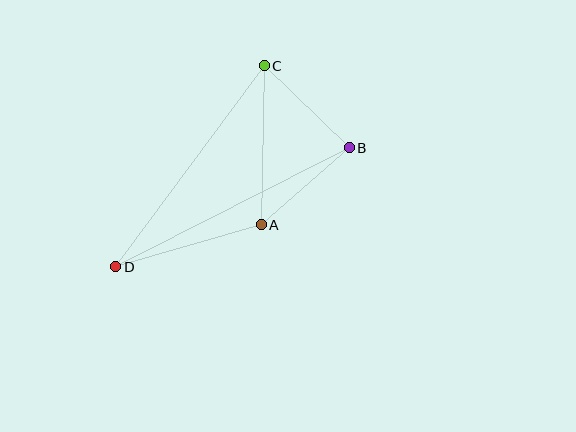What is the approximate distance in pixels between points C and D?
The distance between C and D is approximately 250 pixels.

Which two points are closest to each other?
Points A and B are closest to each other.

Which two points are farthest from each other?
Points B and D are farthest from each other.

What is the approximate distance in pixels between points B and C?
The distance between B and C is approximately 118 pixels.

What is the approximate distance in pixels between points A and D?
The distance between A and D is approximately 152 pixels.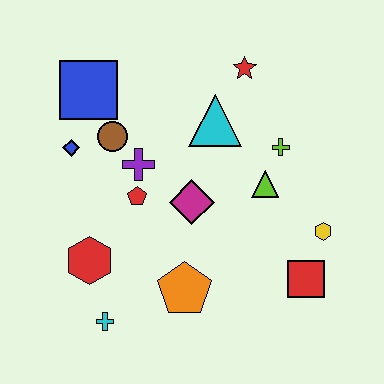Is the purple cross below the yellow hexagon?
No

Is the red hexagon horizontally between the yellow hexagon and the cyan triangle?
No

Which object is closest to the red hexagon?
The cyan cross is closest to the red hexagon.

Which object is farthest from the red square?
The blue square is farthest from the red square.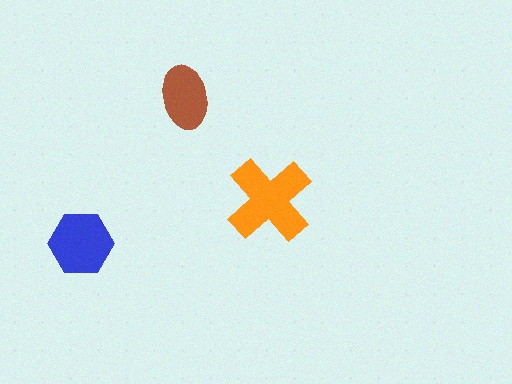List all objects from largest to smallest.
The orange cross, the blue hexagon, the brown ellipse.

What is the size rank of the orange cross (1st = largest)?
1st.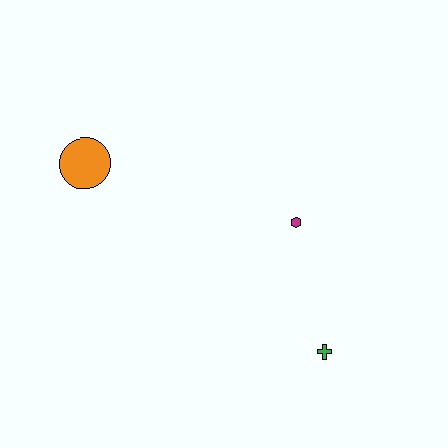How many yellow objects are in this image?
There are no yellow objects.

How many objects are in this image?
There are 3 objects.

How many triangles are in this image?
There are no triangles.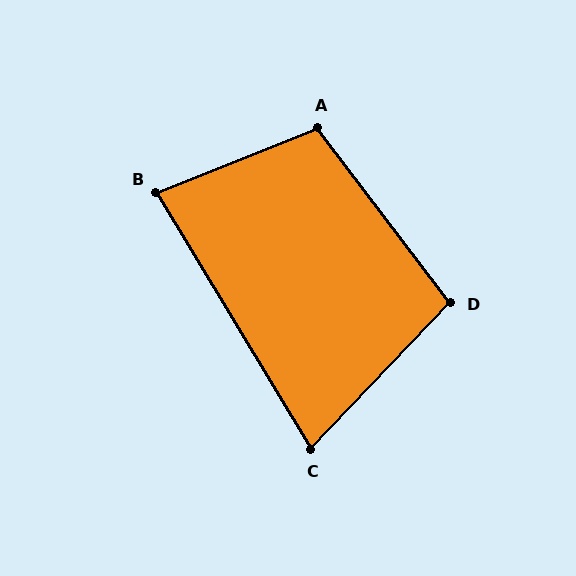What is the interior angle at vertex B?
Approximately 81 degrees (acute).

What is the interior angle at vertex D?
Approximately 99 degrees (obtuse).